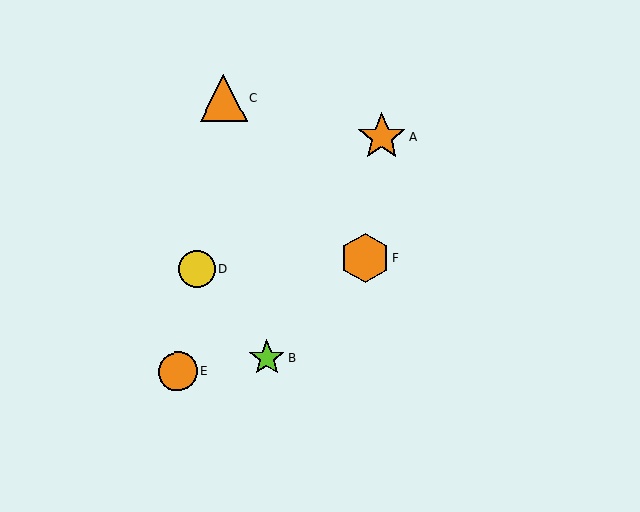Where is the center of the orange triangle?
The center of the orange triangle is at (224, 99).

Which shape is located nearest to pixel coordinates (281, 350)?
The lime star (labeled B) at (267, 358) is nearest to that location.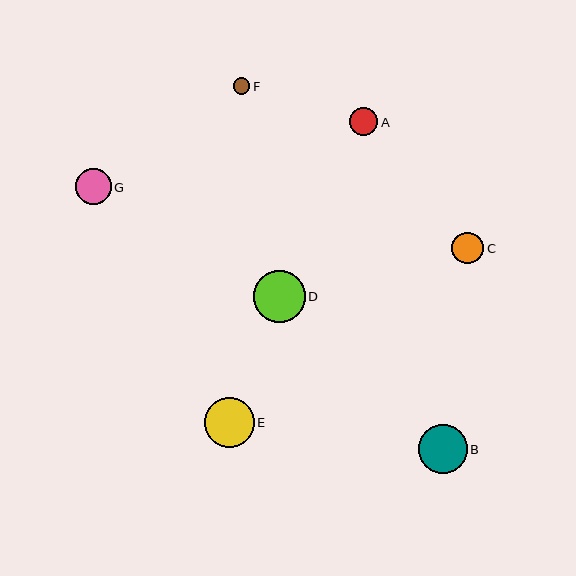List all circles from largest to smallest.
From largest to smallest: D, E, B, G, C, A, F.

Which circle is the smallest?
Circle F is the smallest with a size of approximately 17 pixels.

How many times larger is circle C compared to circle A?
Circle C is approximately 1.1 times the size of circle A.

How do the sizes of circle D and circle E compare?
Circle D and circle E are approximately the same size.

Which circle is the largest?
Circle D is the largest with a size of approximately 51 pixels.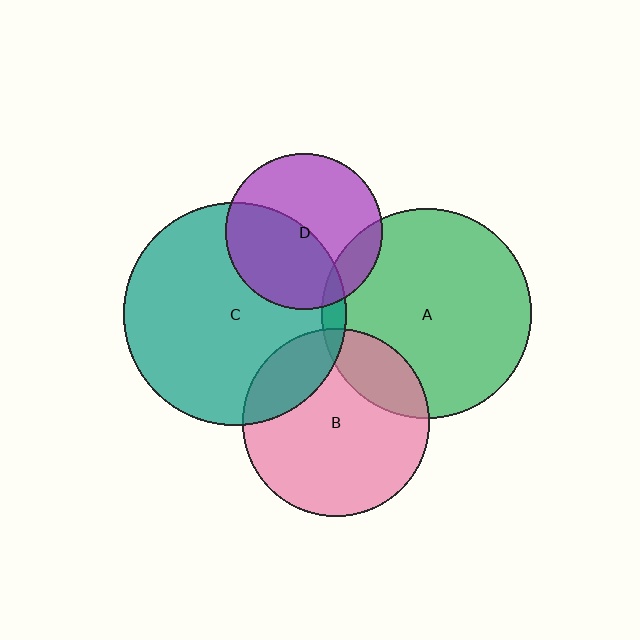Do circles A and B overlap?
Yes.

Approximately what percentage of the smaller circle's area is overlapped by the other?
Approximately 20%.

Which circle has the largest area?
Circle C (teal).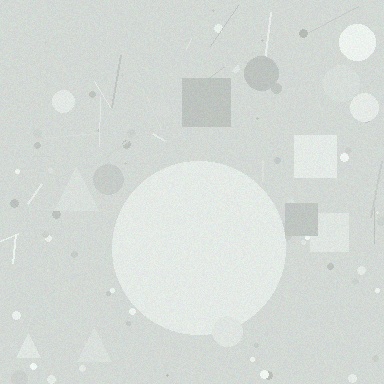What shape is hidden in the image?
A circle is hidden in the image.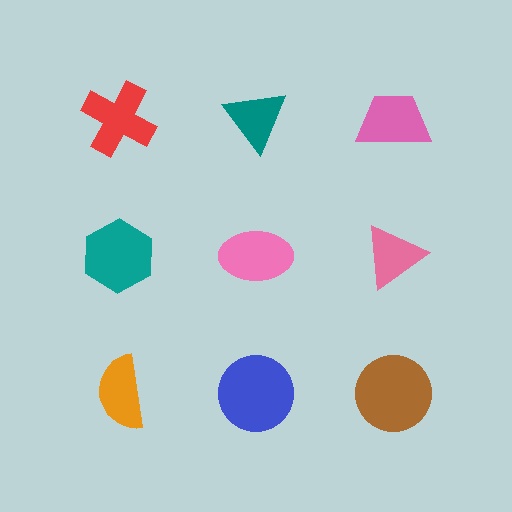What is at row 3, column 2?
A blue circle.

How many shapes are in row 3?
3 shapes.